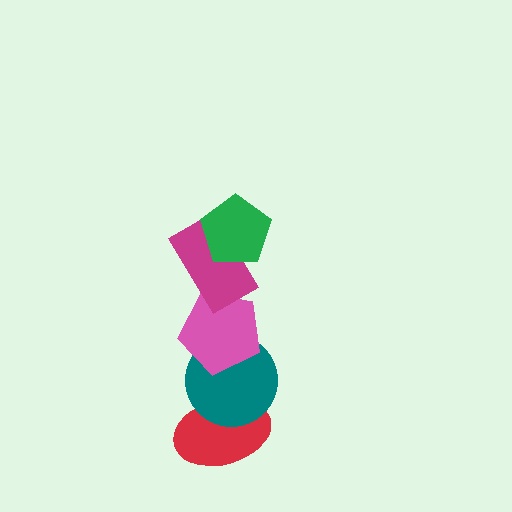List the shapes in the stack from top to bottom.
From top to bottom: the green pentagon, the magenta rectangle, the pink pentagon, the teal circle, the red ellipse.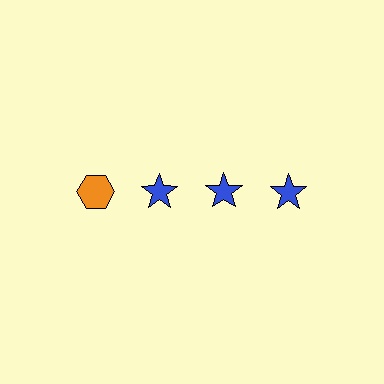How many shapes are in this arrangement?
There are 4 shapes arranged in a grid pattern.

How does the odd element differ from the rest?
It differs in both color (orange instead of blue) and shape (hexagon instead of star).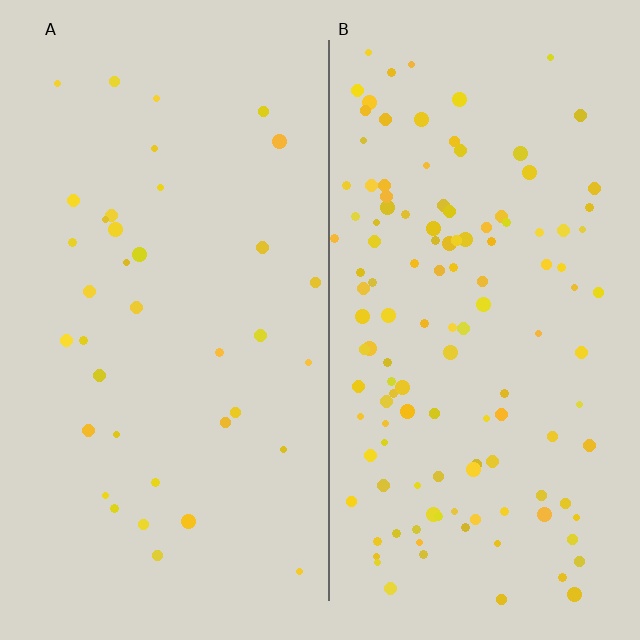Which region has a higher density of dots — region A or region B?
B (the right).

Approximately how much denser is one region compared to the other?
Approximately 3.4× — region B over region A.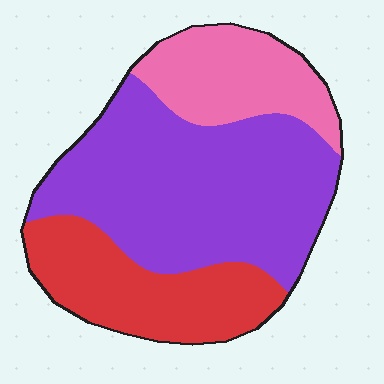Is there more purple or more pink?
Purple.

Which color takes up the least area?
Pink, at roughly 20%.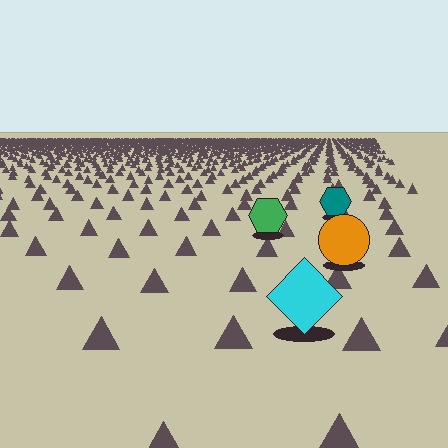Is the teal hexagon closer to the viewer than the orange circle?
No. The orange circle is closer — you can tell from the texture gradient: the ground texture is coarser near it.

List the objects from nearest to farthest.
From nearest to farthest: the cyan diamond, the orange circle, the green hexagon, the teal hexagon.